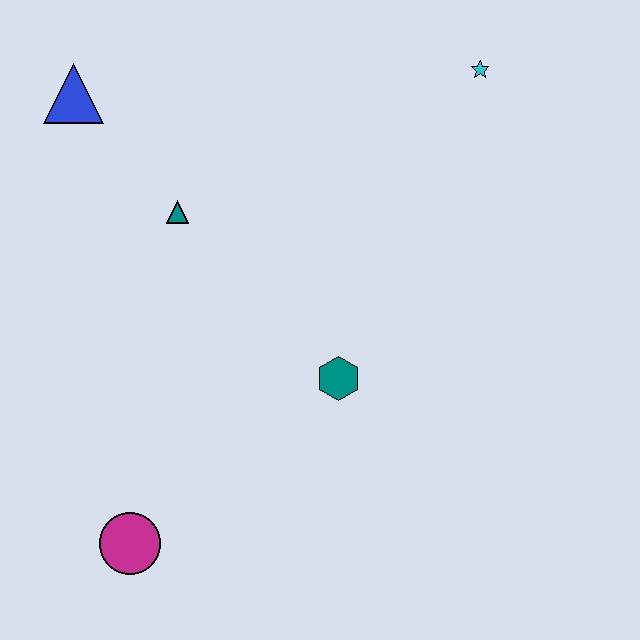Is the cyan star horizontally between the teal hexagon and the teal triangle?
No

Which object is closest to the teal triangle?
The blue triangle is closest to the teal triangle.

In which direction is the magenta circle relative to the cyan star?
The magenta circle is below the cyan star.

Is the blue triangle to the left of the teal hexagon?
Yes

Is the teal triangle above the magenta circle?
Yes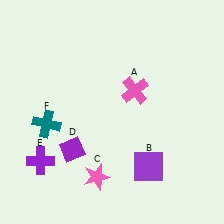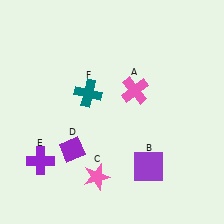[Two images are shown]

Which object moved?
The teal cross (F) moved right.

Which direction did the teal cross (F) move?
The teal cross (F) moved right.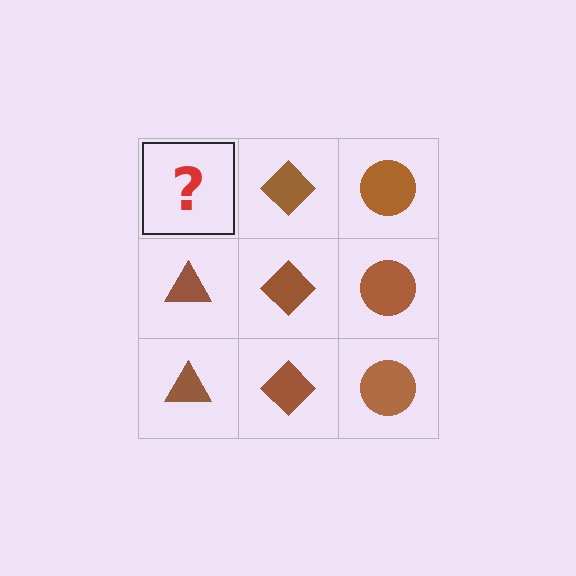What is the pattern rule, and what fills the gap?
The rule is that each column has a consistent shape. The gap should be filled with a brown triangle.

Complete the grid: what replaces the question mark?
The question mark should be replaced with a brown triangle.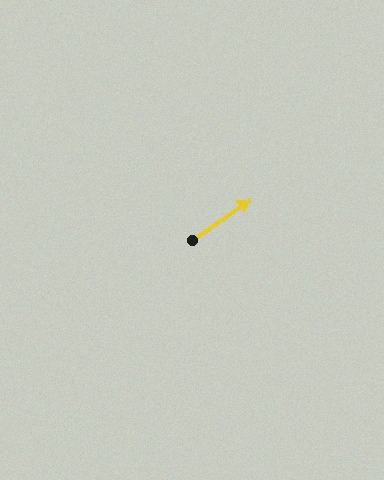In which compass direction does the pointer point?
Northeast.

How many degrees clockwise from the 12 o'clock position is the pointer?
Approximately 55 degrees.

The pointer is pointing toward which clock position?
Roughly 2 o'clock.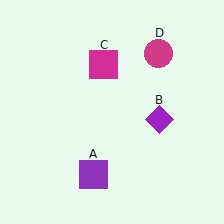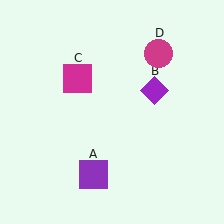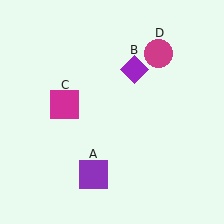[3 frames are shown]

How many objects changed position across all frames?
2 objects changed position: purple diamond (object B), magenta square (object C).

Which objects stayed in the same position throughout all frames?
Purple square (object A) and magenta circle (object D) remained stationary.